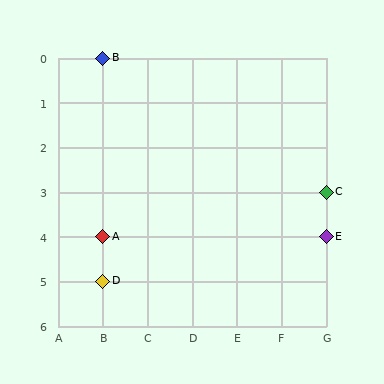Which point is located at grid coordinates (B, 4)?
Point A is at (B, 4).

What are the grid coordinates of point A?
Point A is at grid coordinates (B, 4).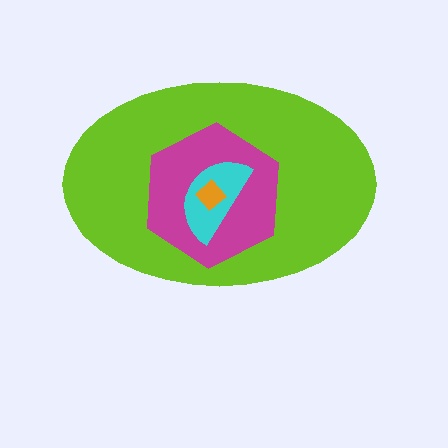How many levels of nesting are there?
4.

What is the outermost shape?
The lime ellipse.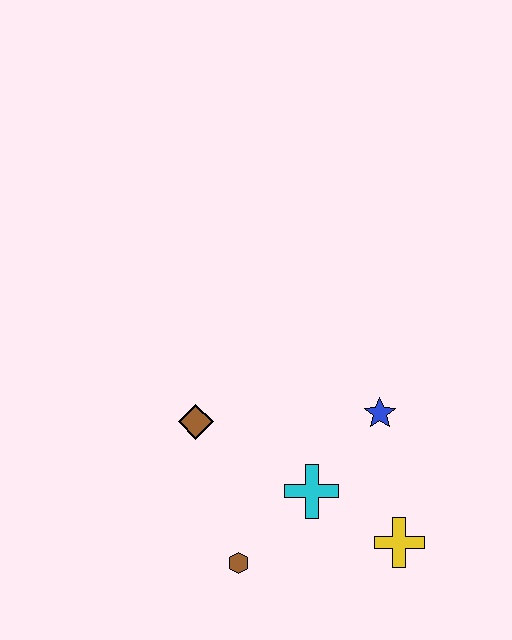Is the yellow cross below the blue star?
Yes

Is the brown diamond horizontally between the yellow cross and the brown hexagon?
No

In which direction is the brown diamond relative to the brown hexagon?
The brown diamond is above the brown hexagon.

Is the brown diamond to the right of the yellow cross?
No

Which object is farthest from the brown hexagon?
The blue star is farthest from the brown hexagon.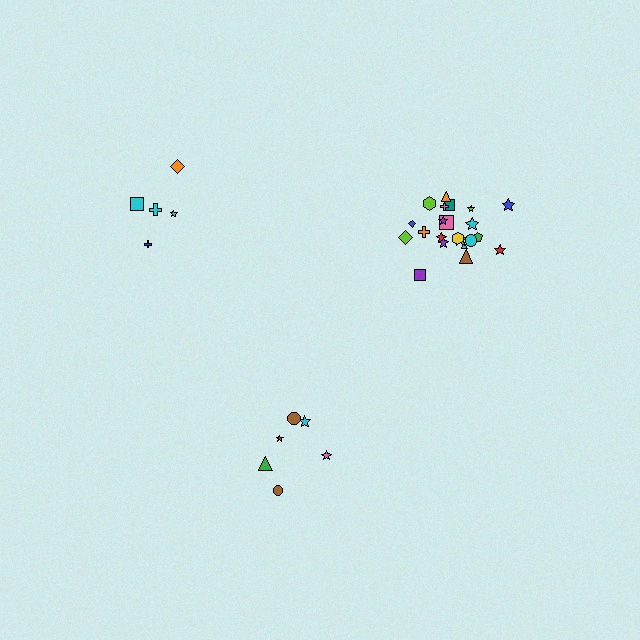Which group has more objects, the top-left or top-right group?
The top-right group.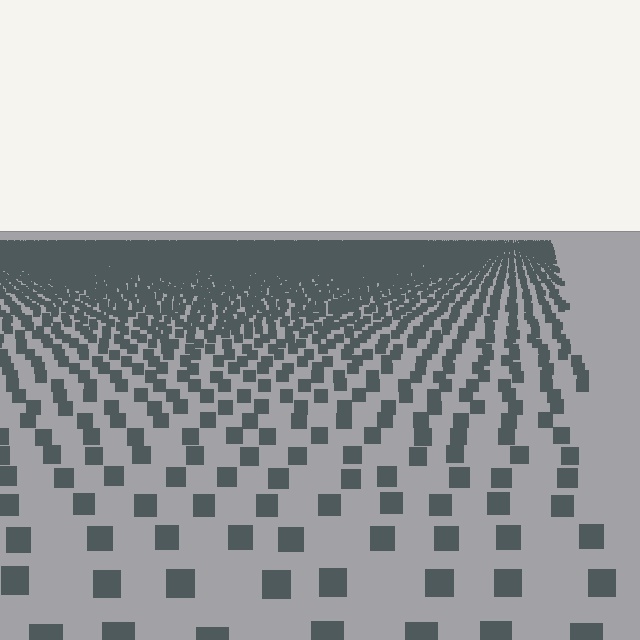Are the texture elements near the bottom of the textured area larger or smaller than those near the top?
Larger. Near the bottom, elements are closer to the viewer and appear at a bigger on-screen size.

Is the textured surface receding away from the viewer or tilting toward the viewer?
The surface is receding away from the viewer. Texture elements get smaller and denser toward the top.